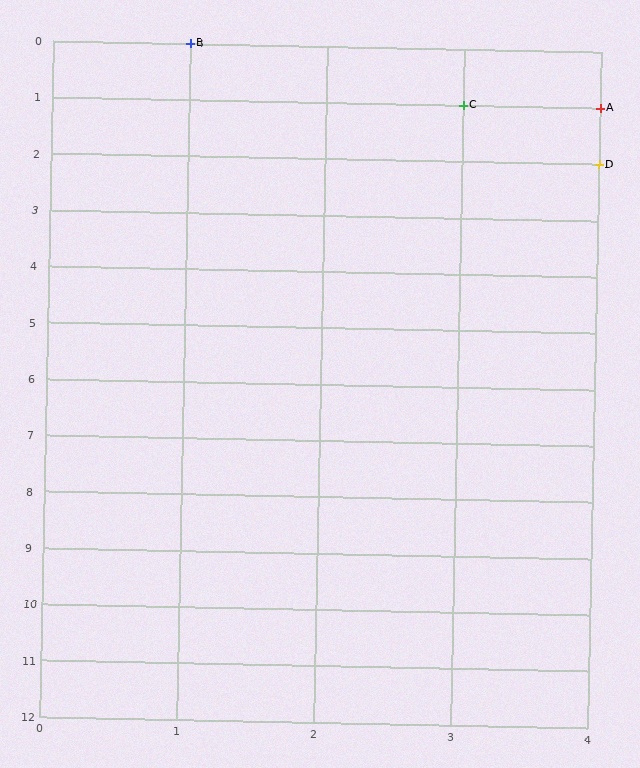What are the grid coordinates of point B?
Point B is at grid coordinates (1, 0).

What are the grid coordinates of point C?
Point C is at grid coordinates (3, 1).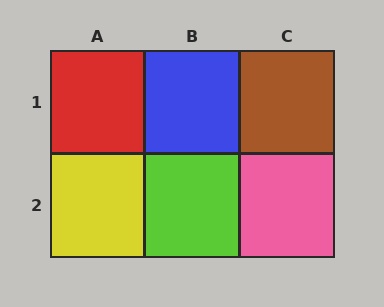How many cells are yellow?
1 cell is yellow.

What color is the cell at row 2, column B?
Lime.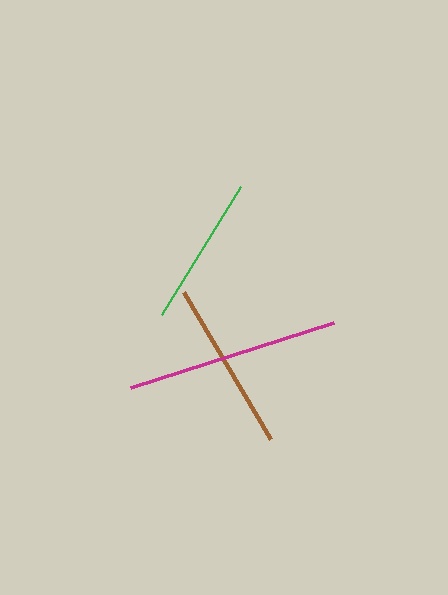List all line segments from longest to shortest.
From longest to shortest: magenta, brown, green.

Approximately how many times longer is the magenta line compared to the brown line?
The magenta line is approximately 1.2 times the length of the brown line.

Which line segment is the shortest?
The green line is the shortest at approximately 150 pixels.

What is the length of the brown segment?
The brown segment is approximately 171 pixels long.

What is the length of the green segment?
The green segment is approximately 150 pixels long.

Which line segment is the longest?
The magenta line is the longest at approximately 213 pixels.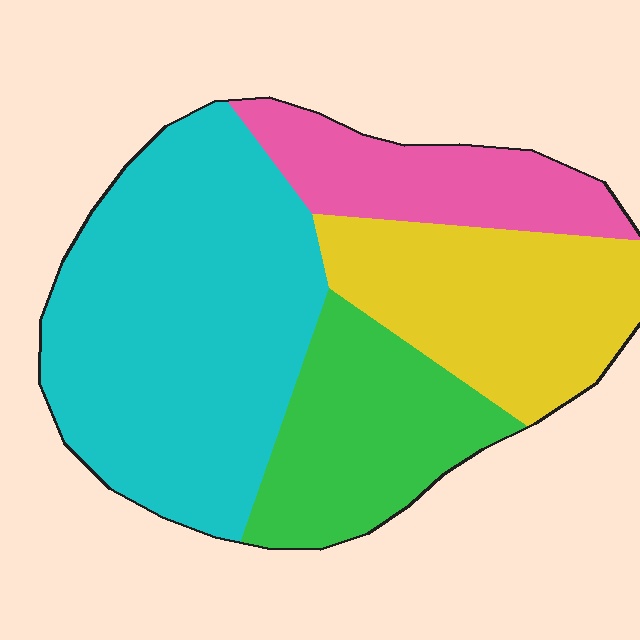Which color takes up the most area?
Cyan, at roughly 45%.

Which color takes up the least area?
Pink, at roughly 15%.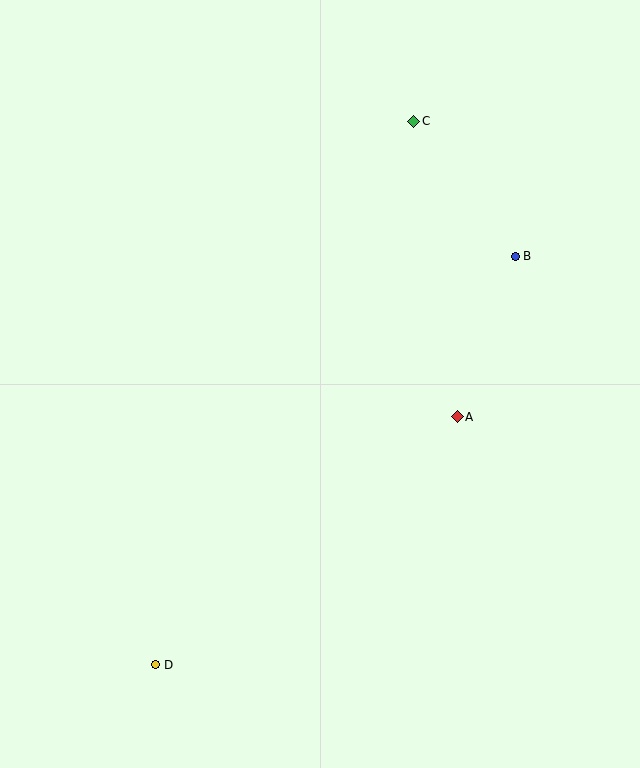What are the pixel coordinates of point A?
Point A is at (457, 417).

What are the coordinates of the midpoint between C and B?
The midpoint between C and B is at (464, 189).